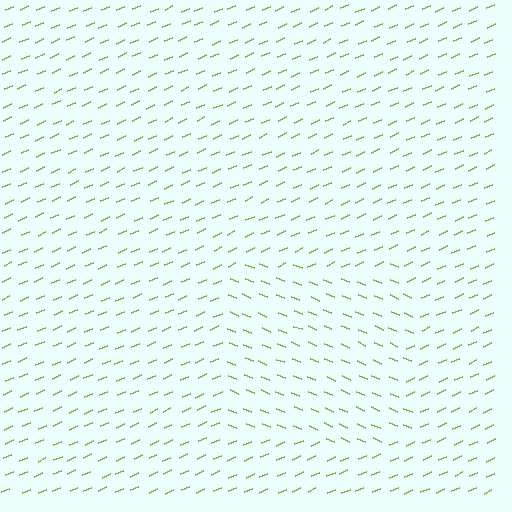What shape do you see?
I see a rectangle.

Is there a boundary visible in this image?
Yes, there is a texture boundary formed by a change in line orientation.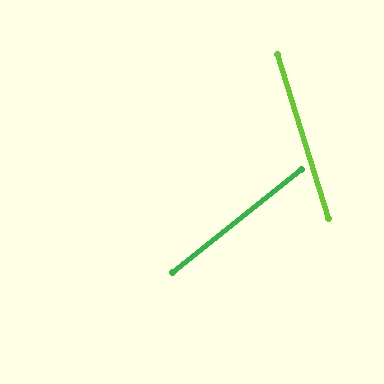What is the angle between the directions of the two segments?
Approximately 69 degrees.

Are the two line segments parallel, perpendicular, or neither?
Neither parallel nor perpendicular — they differ by about 69°.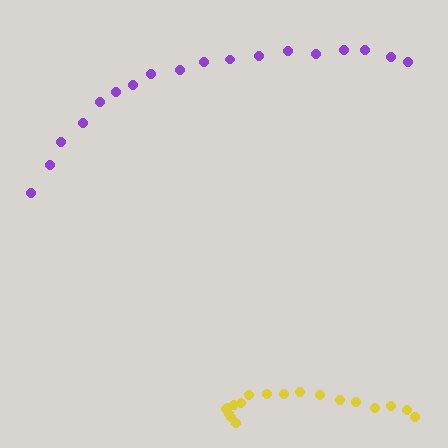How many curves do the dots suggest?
There are 2 distinct paths.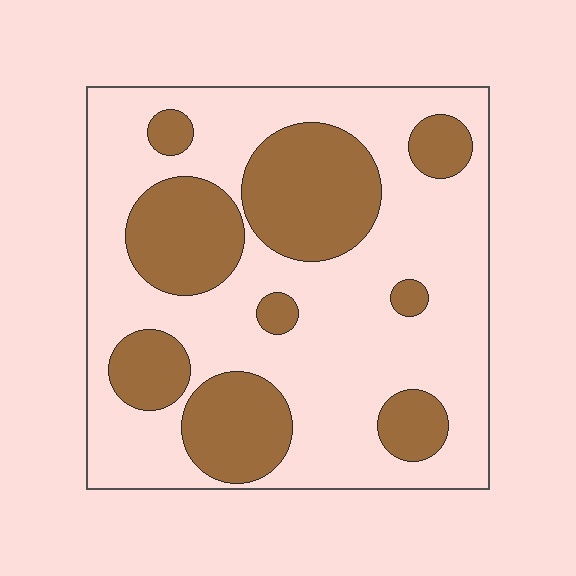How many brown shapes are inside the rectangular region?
9.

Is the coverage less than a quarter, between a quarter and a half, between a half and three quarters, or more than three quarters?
Between a quarter and a half.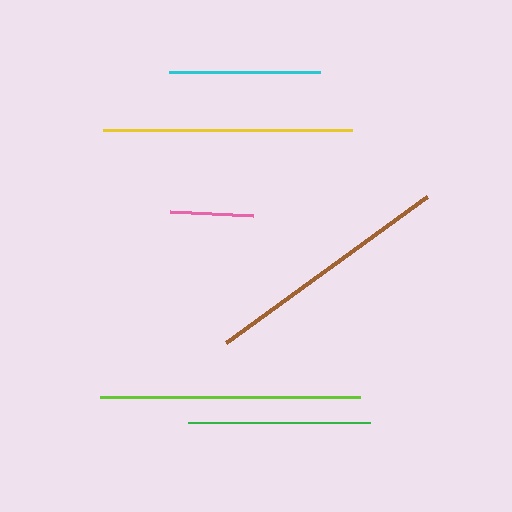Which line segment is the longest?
The lime line is the longest at approximately 260 pixels.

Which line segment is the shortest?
The pink line is the shortest at approximately 82 pixels.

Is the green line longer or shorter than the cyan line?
The green line is longer than the cyan line.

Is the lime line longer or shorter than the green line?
The lime line is longer than the green line.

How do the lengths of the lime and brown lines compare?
The lime and brown lines are approximately the same length.